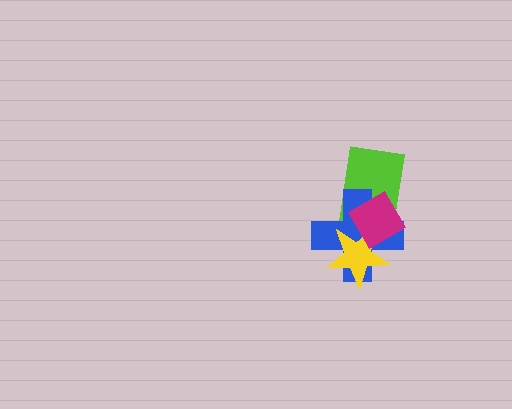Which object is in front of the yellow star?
The magenta diamond is in front of the yellow star.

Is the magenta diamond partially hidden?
No, no other shape covers it.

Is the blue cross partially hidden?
Yes, it is partially covered by another shape.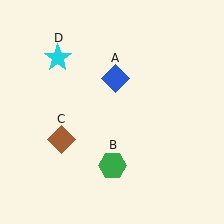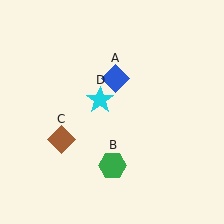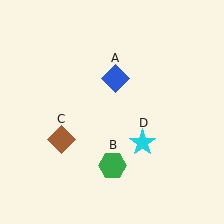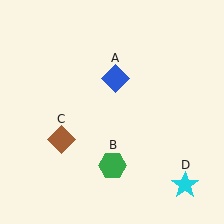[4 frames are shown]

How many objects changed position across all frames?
1 object changed position: cyan star (object D).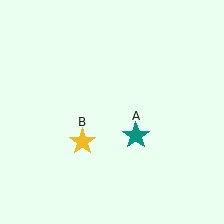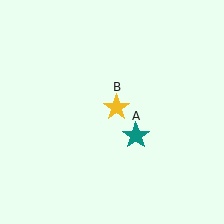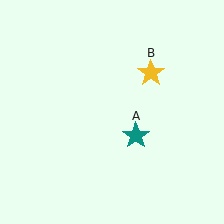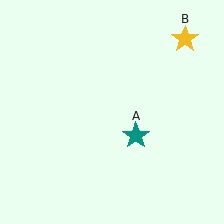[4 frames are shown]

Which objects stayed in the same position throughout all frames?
Teal star (object A) remained stationary.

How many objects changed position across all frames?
1 object changed position: yellow star (object B).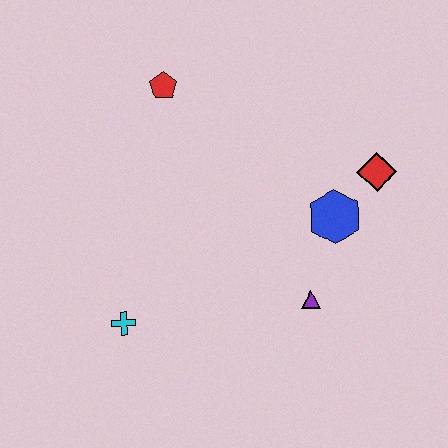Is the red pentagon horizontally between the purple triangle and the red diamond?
No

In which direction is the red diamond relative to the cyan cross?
The red diamond is to the right of the cyan cross.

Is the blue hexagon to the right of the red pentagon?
Yes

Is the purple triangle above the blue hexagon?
No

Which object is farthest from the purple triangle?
The red pentagon is farthest from the purple triangle.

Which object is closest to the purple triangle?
The blue hexagon is closest to the purple triangle.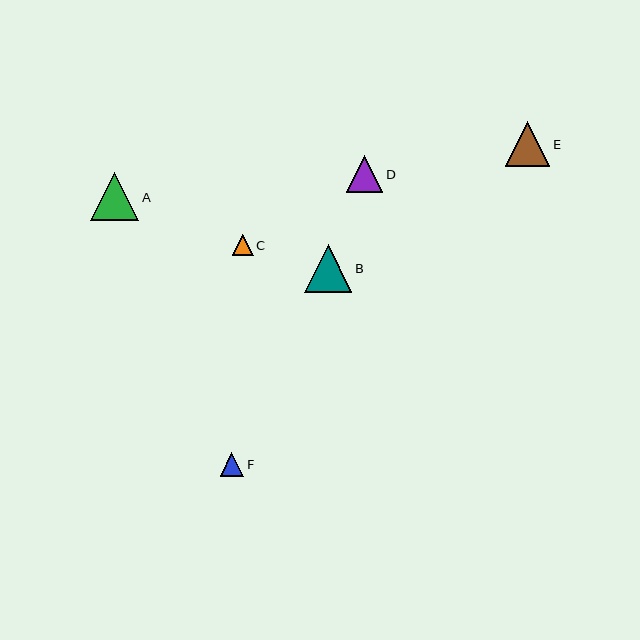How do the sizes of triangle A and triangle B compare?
Triangle A and triangle B are approximately the same size.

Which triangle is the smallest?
Triangle C is the smallest with a size of approximately 21 pixels.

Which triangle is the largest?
Triangle A is the largest with a size of approximately 48 pixels.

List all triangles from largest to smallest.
From largest to smallest: A, B, E, D, F, C.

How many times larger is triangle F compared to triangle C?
Triangle F is approximately 1.1 times the size of triangle C.